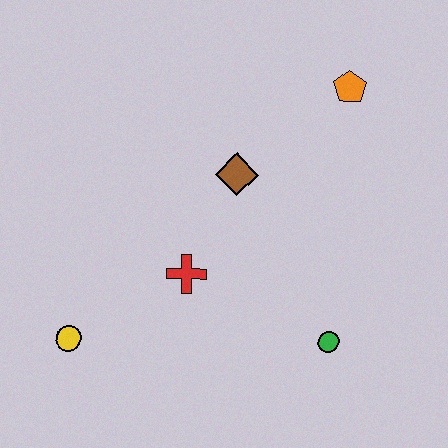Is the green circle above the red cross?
No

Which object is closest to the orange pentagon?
The brown diamond is closest to the orange pentagon.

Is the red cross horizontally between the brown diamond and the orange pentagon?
No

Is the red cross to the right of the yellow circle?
Yes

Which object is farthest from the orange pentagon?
The yellow circle is farthest from the orange pentagon.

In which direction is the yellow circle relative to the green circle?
The yellow circle is to the left of the green circle.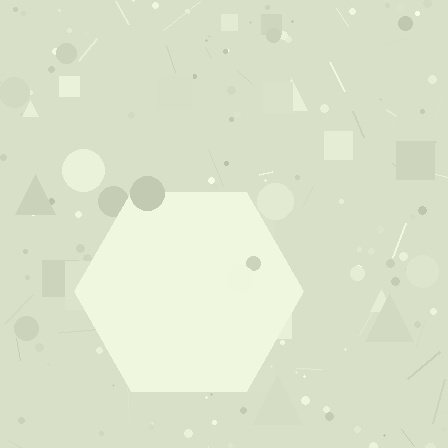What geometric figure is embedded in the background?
A hexagon is embedded in the background.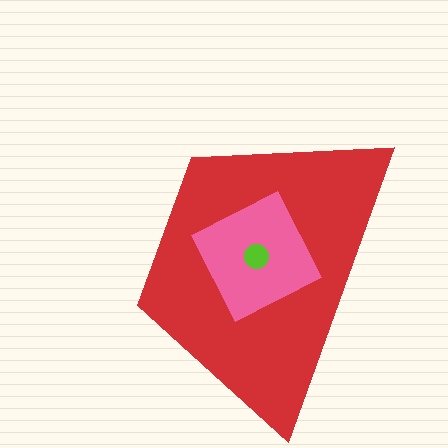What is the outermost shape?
The red trapezoid.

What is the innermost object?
The lime circle.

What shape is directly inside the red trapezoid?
The pink square.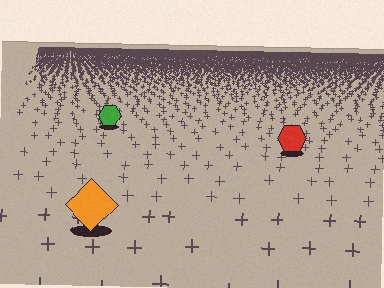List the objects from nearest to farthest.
From nearest to farthest: the orange diamond, the red hexagon, the green hexagon.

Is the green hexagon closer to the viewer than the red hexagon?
No. The red hexagon is closer — you can tell from the texture gradient: the ground texture is coarser near it.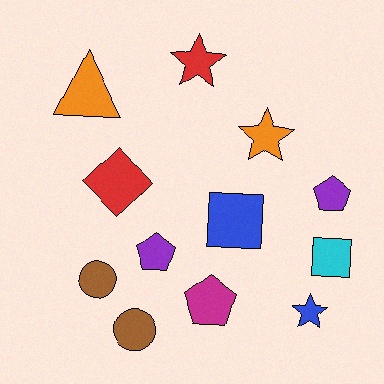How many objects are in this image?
There are 12 objects.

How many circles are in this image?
There are 2 circles.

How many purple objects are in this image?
There are 2 purple objects.